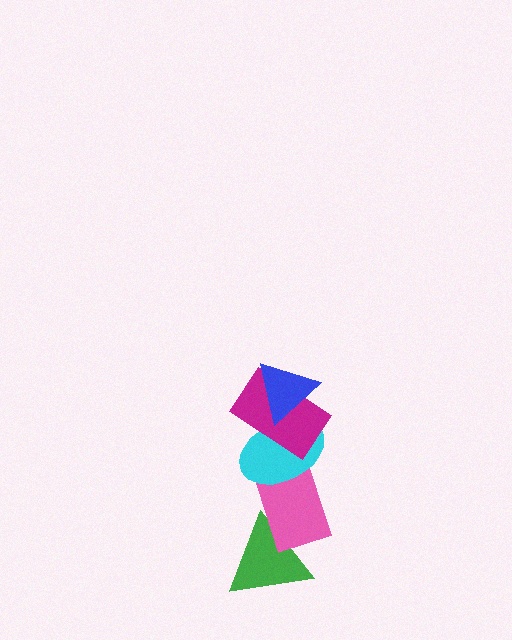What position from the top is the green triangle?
The green triangle is 5th from the top.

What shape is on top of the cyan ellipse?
The magenta rectangle is on top of the cyan ellipse.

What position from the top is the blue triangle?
The blue triangle is 1st from the top.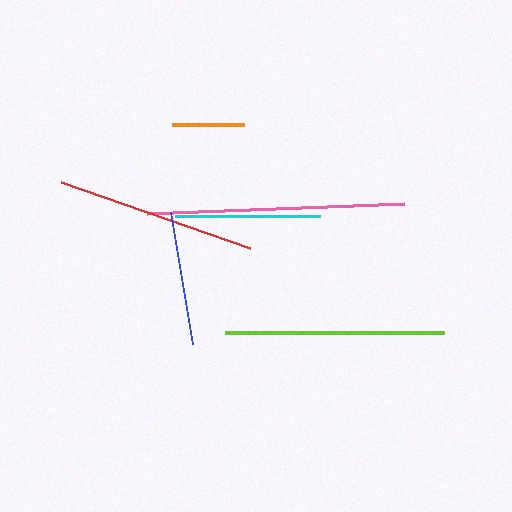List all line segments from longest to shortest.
From longest to shortest: pink, lime, red, cyan, blue, orange.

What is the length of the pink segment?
The pink segment is approximately 256 pixels long.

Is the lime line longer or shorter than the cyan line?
The lime line is longer than the cyan line.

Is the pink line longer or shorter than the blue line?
The pink line is longer than the blue line.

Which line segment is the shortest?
The orange line is the shortest at approximately 72 pixels.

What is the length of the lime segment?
The lime segment is approximately 219 pixels long.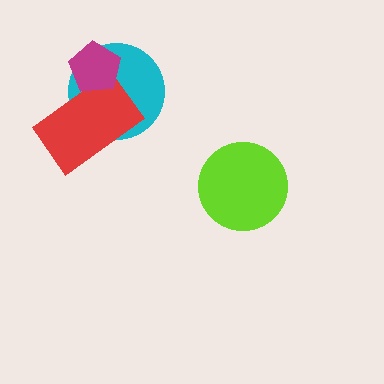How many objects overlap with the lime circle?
0 objects overlap with the lime circle.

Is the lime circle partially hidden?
No, no other shape covers it.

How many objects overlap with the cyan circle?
2 objects overlap with the cyan circle.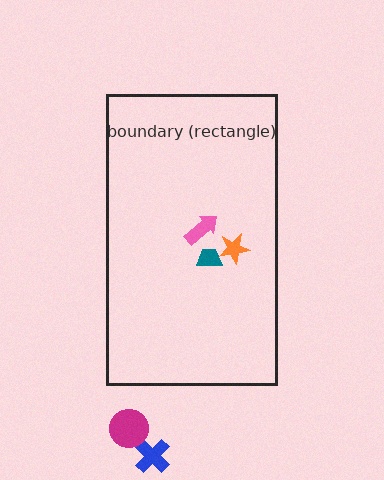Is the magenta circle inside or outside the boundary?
Outside.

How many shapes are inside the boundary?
3 inside, 2 outside.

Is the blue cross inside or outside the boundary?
Outside.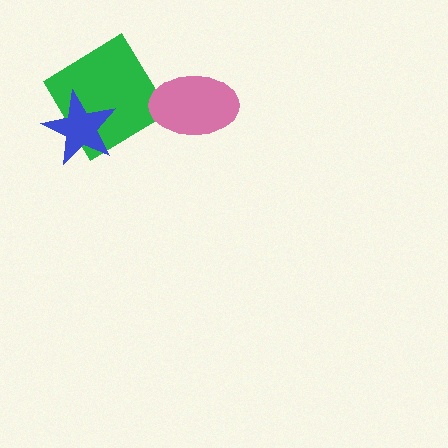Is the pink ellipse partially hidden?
No, no other shape covers it.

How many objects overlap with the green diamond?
1 object overlaps with the green diamond.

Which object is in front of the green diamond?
The blue star is in front of the green diamond.